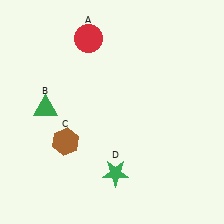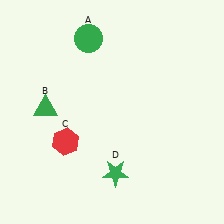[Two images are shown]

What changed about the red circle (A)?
In Image 1, A is red. In Image 2, it changed to green.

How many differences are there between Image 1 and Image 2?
There are 2 differences between the two images.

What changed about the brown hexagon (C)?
In Image 1, C is brown. In Image 2, it changed to red.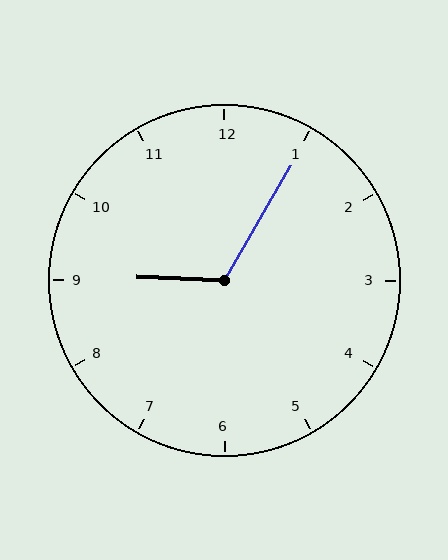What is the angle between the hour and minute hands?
Approximately 118 degrees.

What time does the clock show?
9:05.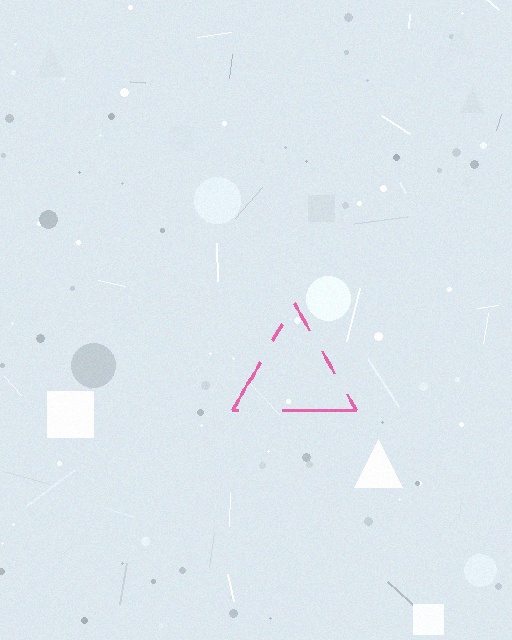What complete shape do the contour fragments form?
The contour fragments form a triangle.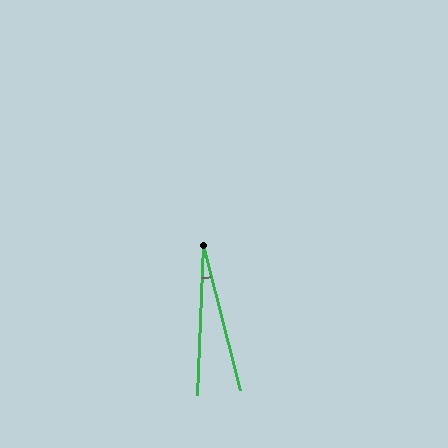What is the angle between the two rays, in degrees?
Approximately 16 degrees.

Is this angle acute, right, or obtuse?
It is acute.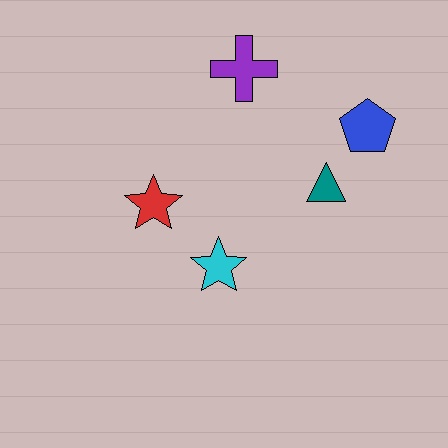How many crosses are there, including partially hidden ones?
There is 1 cross.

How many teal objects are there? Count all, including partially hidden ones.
There is 1 teal object.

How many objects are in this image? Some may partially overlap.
There are 5 objects.